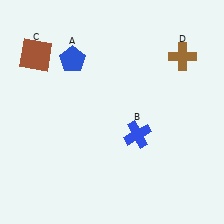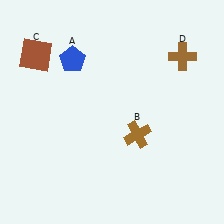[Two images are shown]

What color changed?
The cross (B) changed from blue in Image 1 to brown in Image 2.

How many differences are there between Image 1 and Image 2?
There is 1 difference between the two images.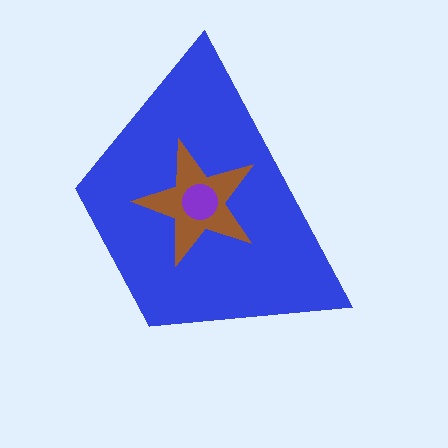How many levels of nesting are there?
3.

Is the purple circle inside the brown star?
Yes.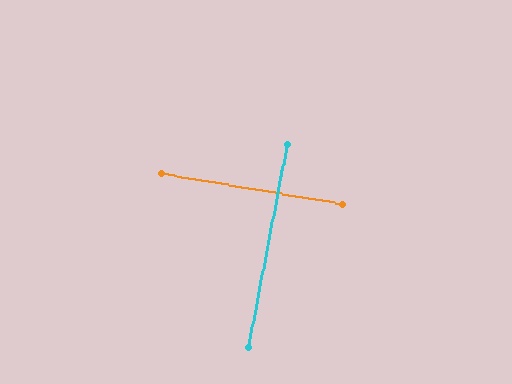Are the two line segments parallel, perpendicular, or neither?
Perpendicular — they meet at approximately 89°.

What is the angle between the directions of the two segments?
Approximately 89 degrees.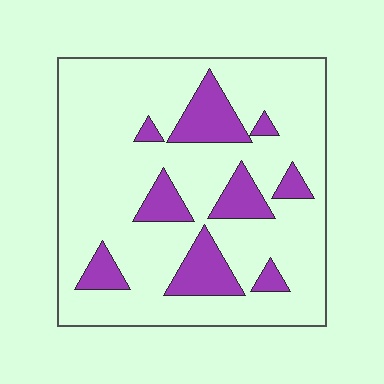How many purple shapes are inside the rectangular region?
9.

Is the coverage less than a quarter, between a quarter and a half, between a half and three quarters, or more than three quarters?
Less than a quarter.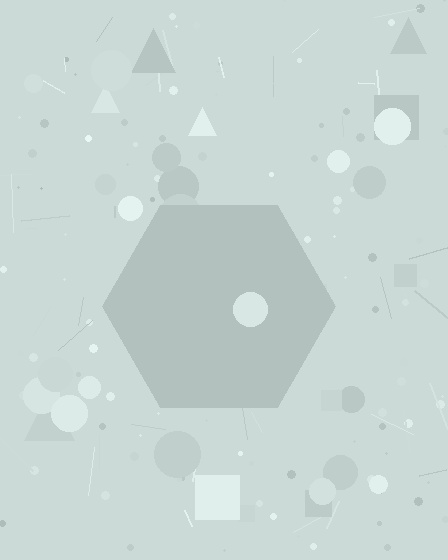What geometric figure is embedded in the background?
A hexagon is embedded in the background.